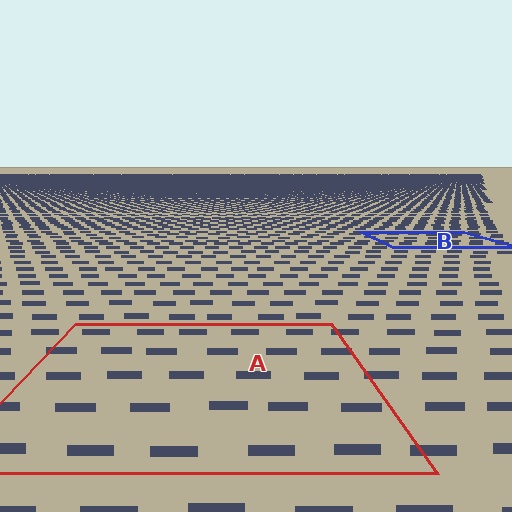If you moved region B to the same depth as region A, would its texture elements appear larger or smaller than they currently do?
They would appear larger. At a closer depth, the same texture elements are projected at a bigger on-screen size.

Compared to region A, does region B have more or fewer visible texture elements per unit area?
Region B has more texture elements per unit area — they are packed more densely because it is farther away.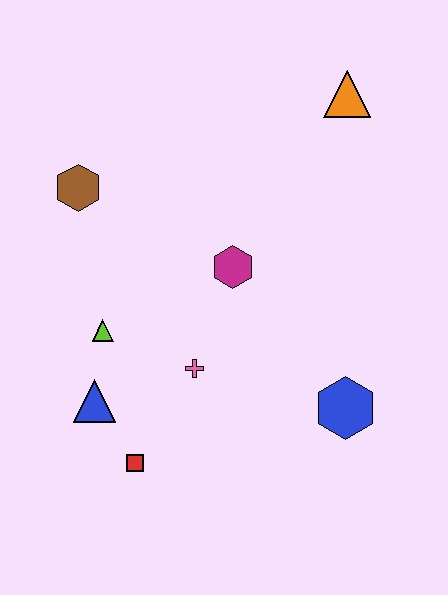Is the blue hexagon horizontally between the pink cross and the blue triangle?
No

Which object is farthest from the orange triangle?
The red square is farthest from the orange triangle.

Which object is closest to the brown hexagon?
The lime triangle is closest to the brown hexagon.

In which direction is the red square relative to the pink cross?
The red square is below the pink cross.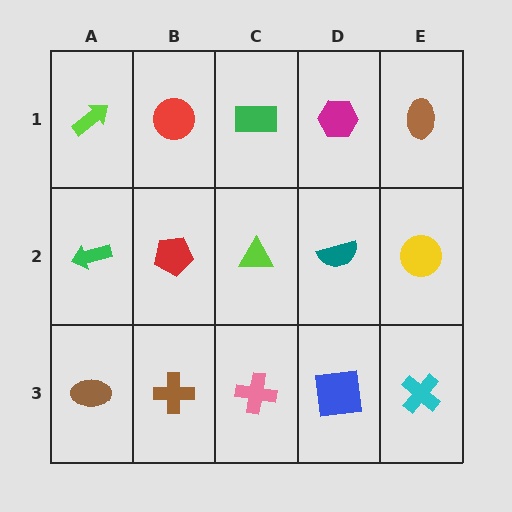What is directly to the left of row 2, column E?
A teal semicircle.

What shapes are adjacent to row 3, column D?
A teal semicircle (row 2, column D), a pink cross (row 3, column C), a cyan cross (row 3, column E).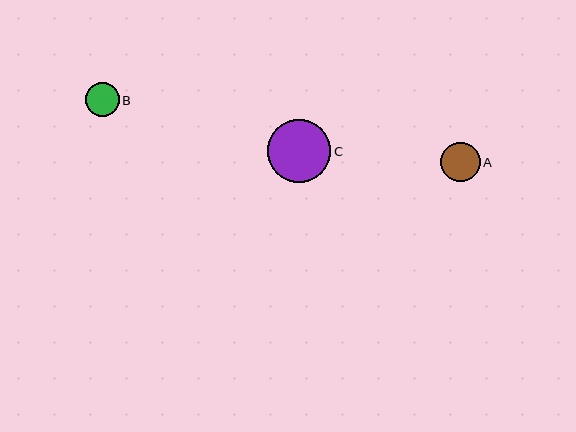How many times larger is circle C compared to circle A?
Circle C is approximately 1.6 times the size of circle A.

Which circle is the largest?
Circle C is the largest with a size of approximately 63 pixels.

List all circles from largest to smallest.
From largest to smallest: C, A, B.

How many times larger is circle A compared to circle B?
Circle A is approximately 1.2 times the size of circle B.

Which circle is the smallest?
Circle B is the smallest with a size of approximately 34 pixels.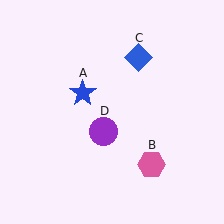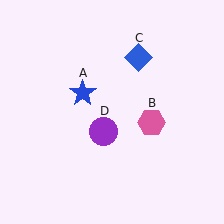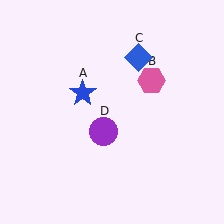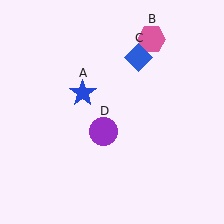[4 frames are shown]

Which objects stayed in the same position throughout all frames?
Blue star (object A) and blue diamond (object C) and purple circle (object D) remained stationary.